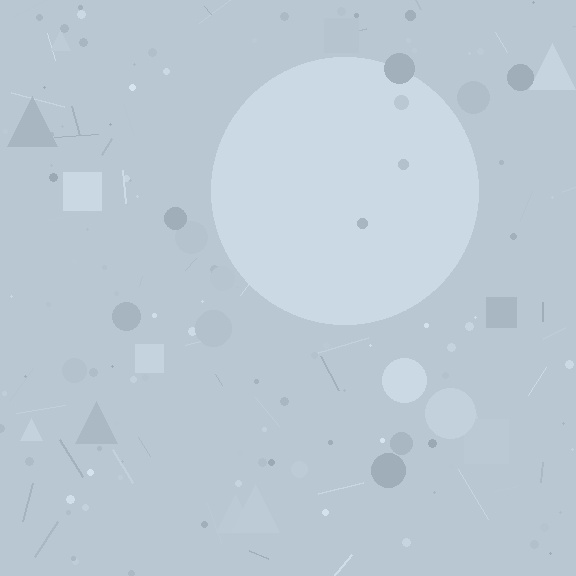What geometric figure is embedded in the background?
A circle is embedded in the background.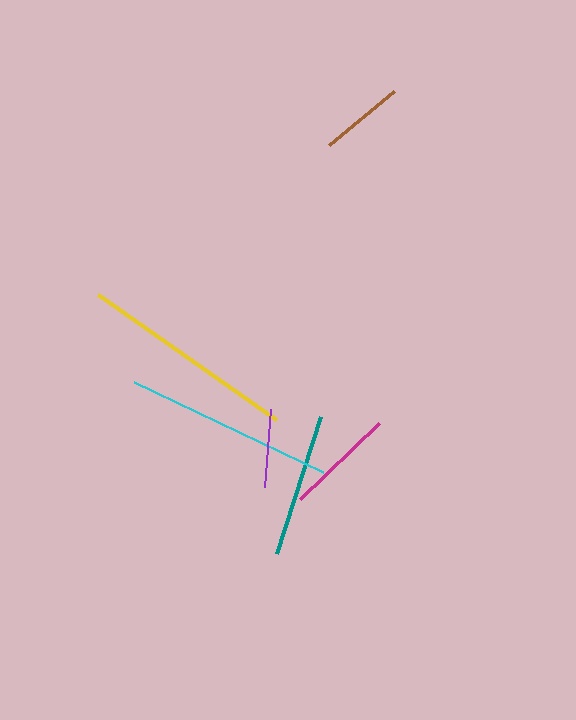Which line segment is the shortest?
The purple line is the shortest at approximately 78 pixels.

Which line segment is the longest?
The yellow line is the longest at approximately 218 pixels.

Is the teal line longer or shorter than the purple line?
The teal line is longer than the purple line.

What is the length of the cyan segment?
The cyan segment is approximately 209 pixels long.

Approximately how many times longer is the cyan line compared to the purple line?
The cyan line is approximately 2.7 times the length of the purple line.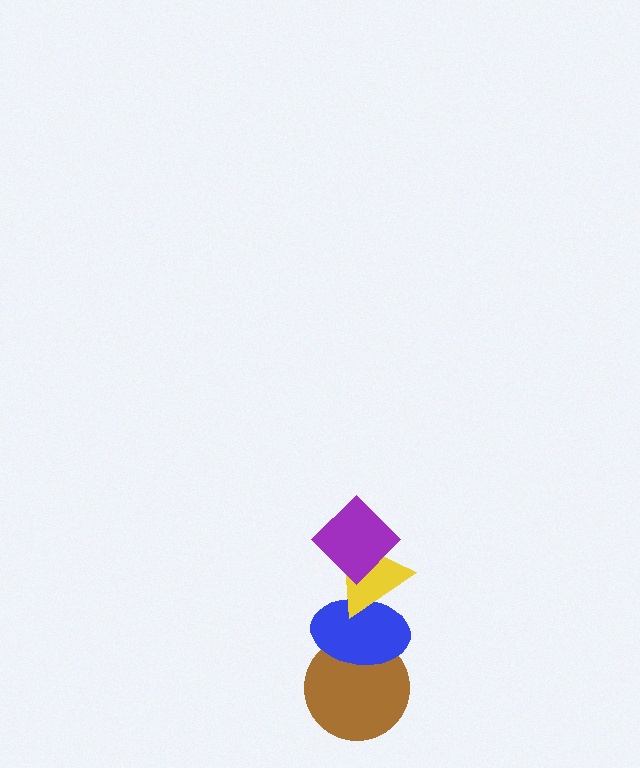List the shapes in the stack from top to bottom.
From top to bottom: the purple diamond, the yellow triangle, the blue ellipse, the brown circle.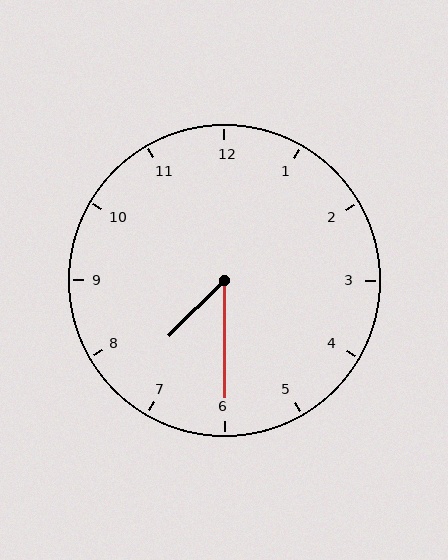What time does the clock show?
7:30.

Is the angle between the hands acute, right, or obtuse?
It is acute.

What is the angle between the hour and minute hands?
Approximately 45 degrees.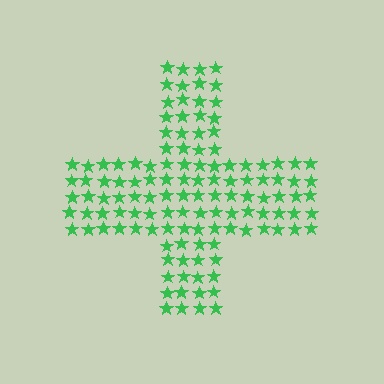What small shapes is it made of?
It is made of small stars.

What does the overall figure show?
The overall figure shows a cross.